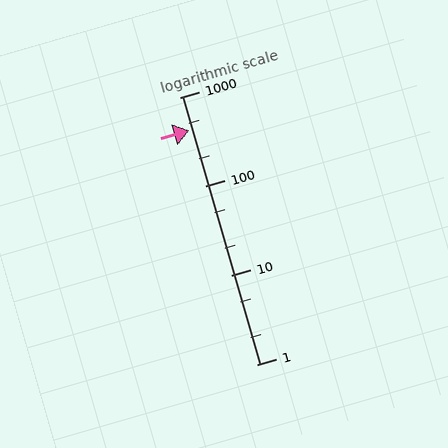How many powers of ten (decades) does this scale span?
The scale spans 3 decades, from 1 to 1000.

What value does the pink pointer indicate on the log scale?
The pointer indicates approximately 420.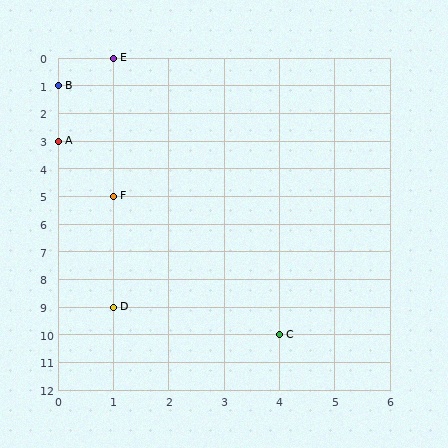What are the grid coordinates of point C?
Point C is at grid coordinates (4, 10).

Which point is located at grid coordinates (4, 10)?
Point C is at (4, 10).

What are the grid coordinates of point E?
Point E is at grid coordinates (1, 0).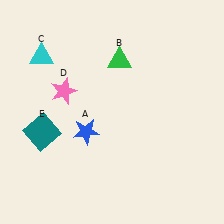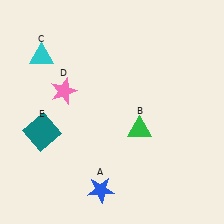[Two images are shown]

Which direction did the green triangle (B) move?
The green triangle (B) moved down.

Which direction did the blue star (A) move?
The blue star (A) moved down.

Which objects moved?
The objects that moved are: the blue star (A), the green triangle (B).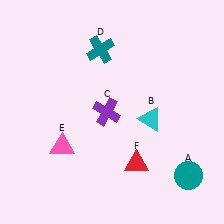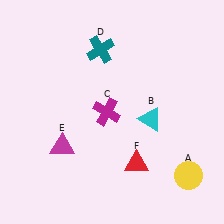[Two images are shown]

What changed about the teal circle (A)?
In Image 1, A is teal. In Image 2, it changed to yellow.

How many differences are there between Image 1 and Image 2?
There are 3 differences between the two images.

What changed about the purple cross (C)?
In Image 1, C is purple. In Image 2, it changed to magenta.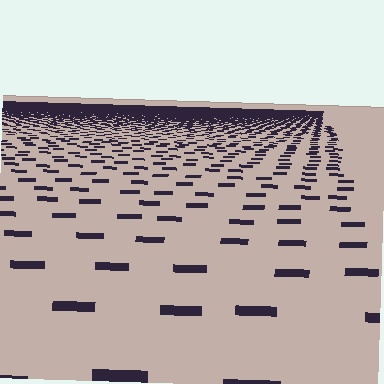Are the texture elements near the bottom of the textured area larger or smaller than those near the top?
Larger. Near the bottom, elements are closer to the viewer and appear at a bigger on-screen size.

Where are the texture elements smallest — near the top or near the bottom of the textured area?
Near the top.